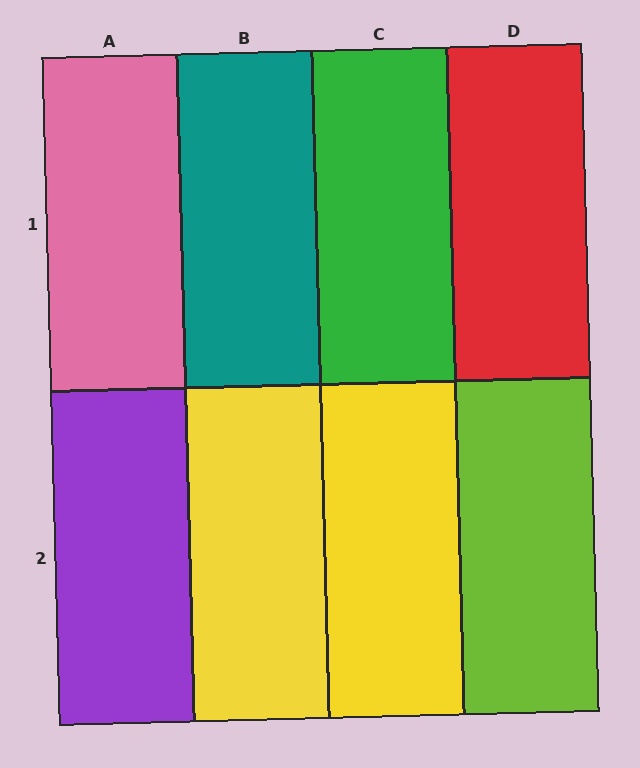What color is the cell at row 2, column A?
Purple.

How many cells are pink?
1 cell is pink.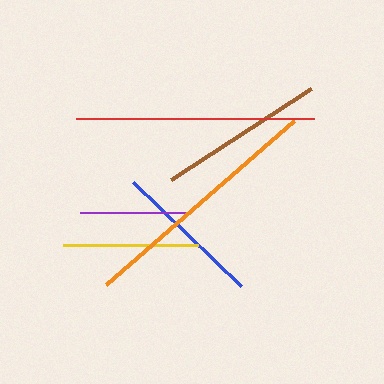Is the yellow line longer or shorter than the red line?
The red line is longer than the yellow line.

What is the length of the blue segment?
The blue segment is approximately 150 pixels long.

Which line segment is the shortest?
The purple line is the shortest at approximately 109 pixels.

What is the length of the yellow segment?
The yellow segment is approximately 135 pixels long.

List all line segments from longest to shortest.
From longest to shortest: orange, red, brown, blue, yellow, purple.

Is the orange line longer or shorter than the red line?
The orange line is longer than the red line.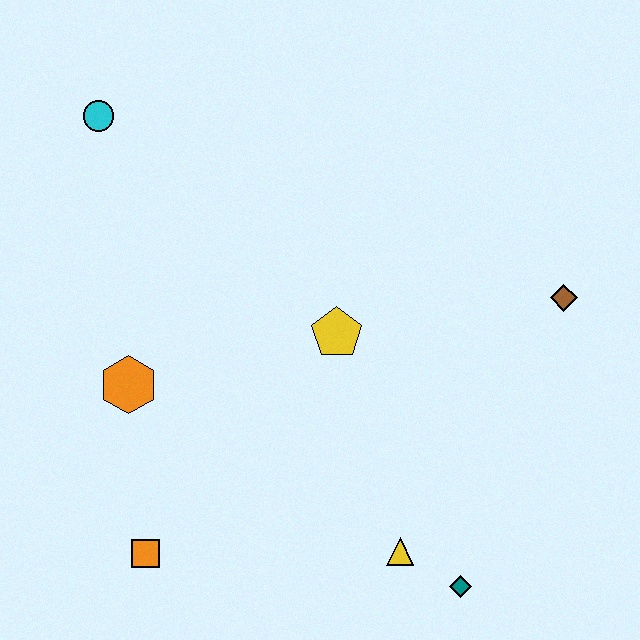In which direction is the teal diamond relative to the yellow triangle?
The teal diamond is to the right of the yellow triangle.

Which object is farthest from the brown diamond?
The cyan circle is farthest from the brown diamond.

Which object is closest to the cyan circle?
The orange hexagon is closest to the cyan circle.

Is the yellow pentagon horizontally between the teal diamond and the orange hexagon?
Yes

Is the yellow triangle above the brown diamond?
No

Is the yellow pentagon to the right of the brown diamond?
No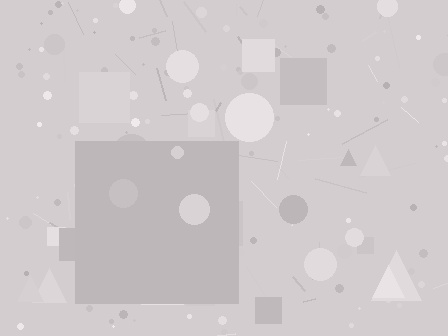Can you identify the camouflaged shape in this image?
The camouflaged shape is a square.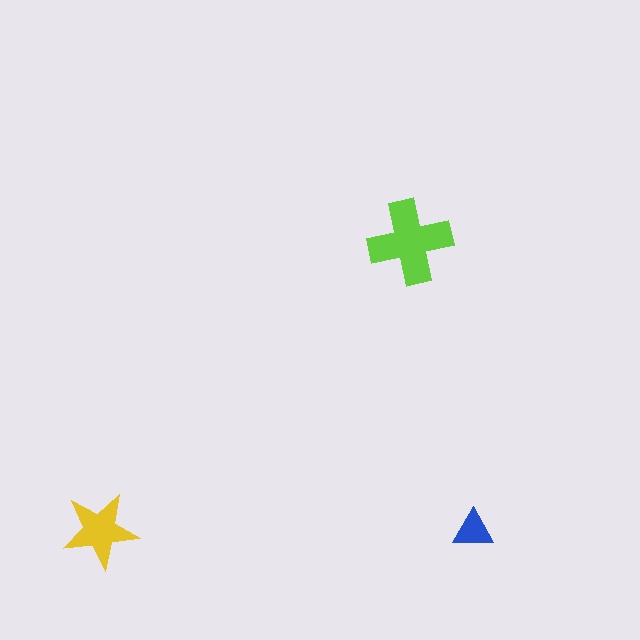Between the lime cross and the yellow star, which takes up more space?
The lime cross.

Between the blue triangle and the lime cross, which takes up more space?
The lime cross.